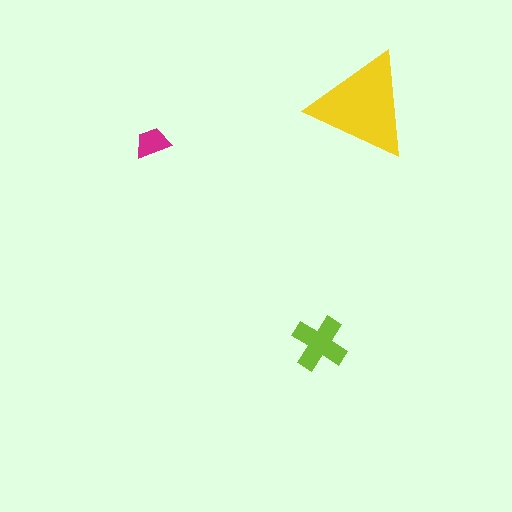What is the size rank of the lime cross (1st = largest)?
2nd.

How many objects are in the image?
There are 3 objects in the image.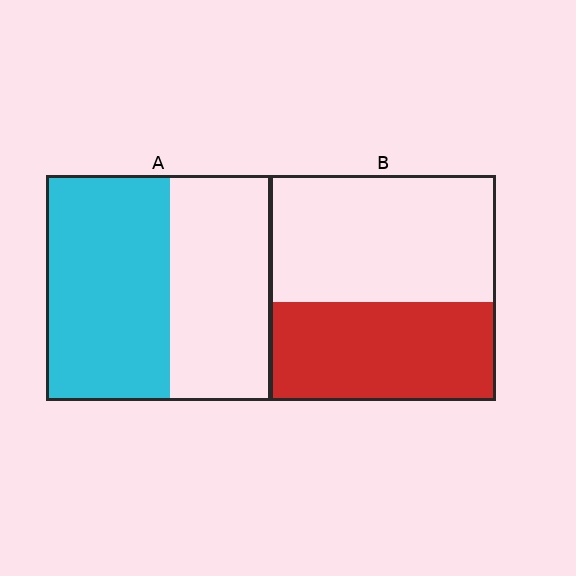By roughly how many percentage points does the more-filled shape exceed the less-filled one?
By roughly 10 percentage points (A over B).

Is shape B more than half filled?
No.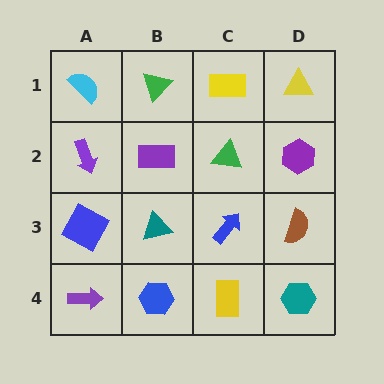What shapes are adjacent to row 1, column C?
A green triangle (row 2, column C), a green triangle (row 1, column B), a yellow triangle (row 1, column D).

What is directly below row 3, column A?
A purple arrow.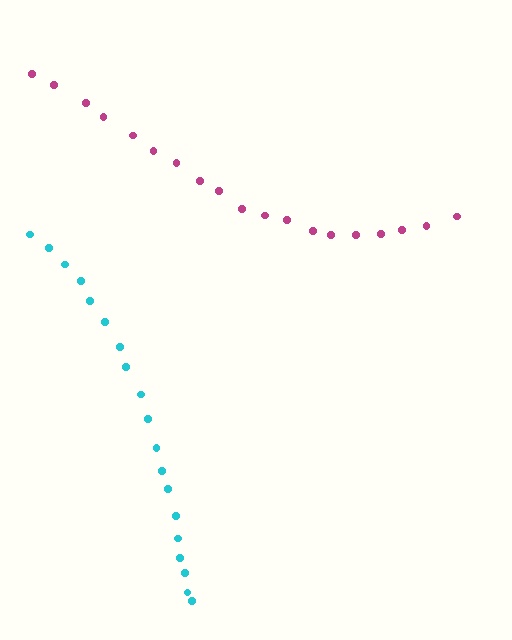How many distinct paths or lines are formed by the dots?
There are 2 distinct paths.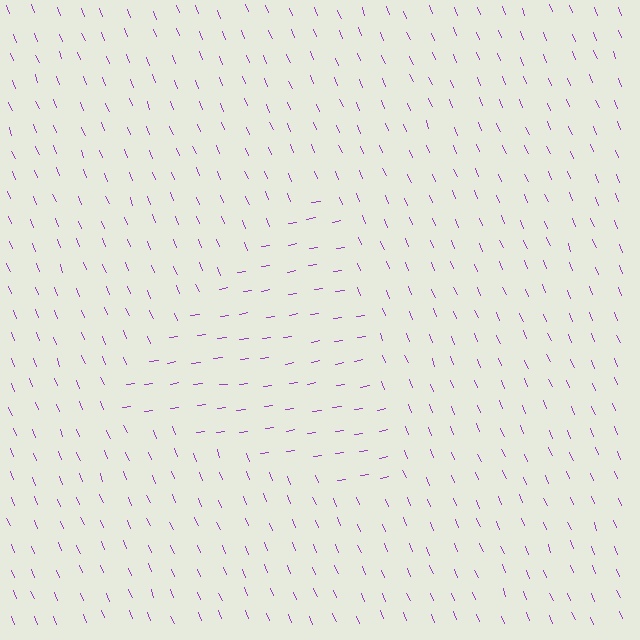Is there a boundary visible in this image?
Yes, there is a texture boundary formed by a change in line orientation.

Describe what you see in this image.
The image is filled with small purple line segments. A triangle region in the image has lines oriented differently from the surrounding lines, creating a visible texture boundary.